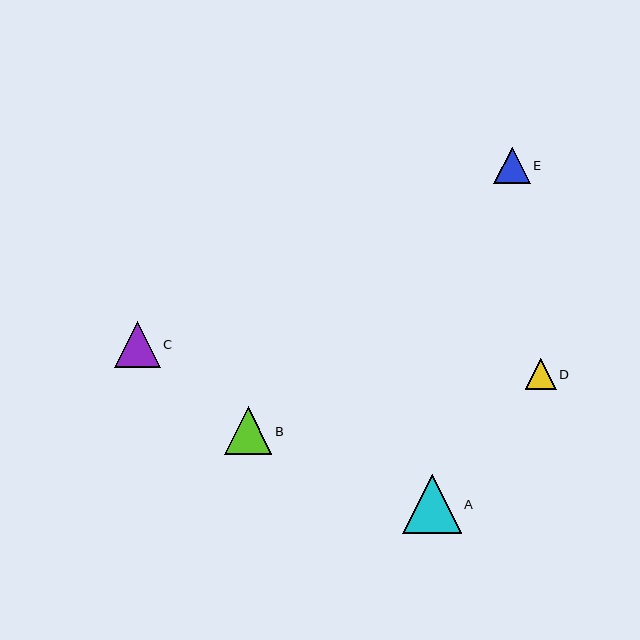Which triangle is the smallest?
Triangle D is the smallest with a size of approximately 31 pixels.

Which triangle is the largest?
Triangle A is the largest with a size of approximately 58 pixels.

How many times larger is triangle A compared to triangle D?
Triangle A is approximately 1.9 times the size of triangle D.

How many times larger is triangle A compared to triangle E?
Triangle A is approximately 1.6 times the size of triangle E.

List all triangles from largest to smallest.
From largest to smallest: A, B, C, E, D.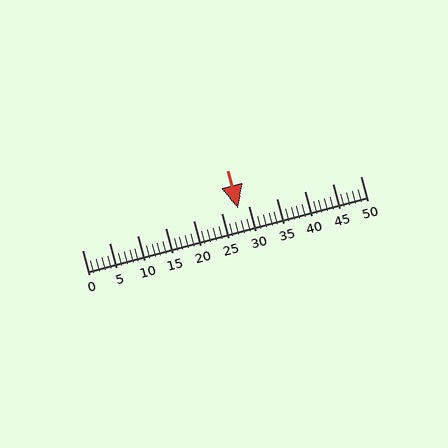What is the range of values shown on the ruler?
The ruler shows values from 0 to 50.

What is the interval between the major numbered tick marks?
The major tick marks are spaced 5 units apart.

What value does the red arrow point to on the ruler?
The red arrow points to approximately 28.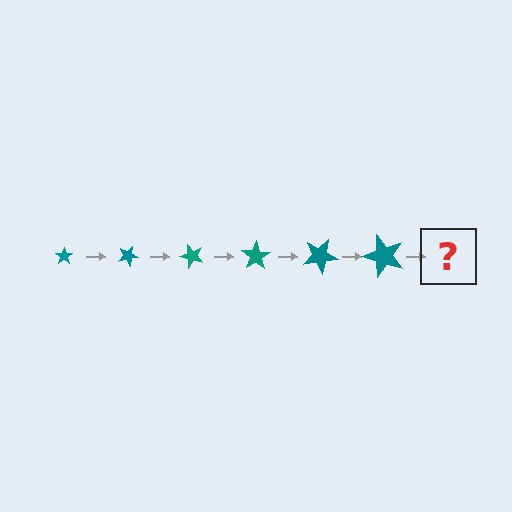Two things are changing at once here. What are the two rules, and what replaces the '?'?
The two rules are that the star grows larger each step and it rotates 25 degrees each step. The '?' should be a star, larger than the previous one and rotated 150 degrees from the start.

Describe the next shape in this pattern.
It should be a star, larger than the previous one and rotated 150 degrees from the start.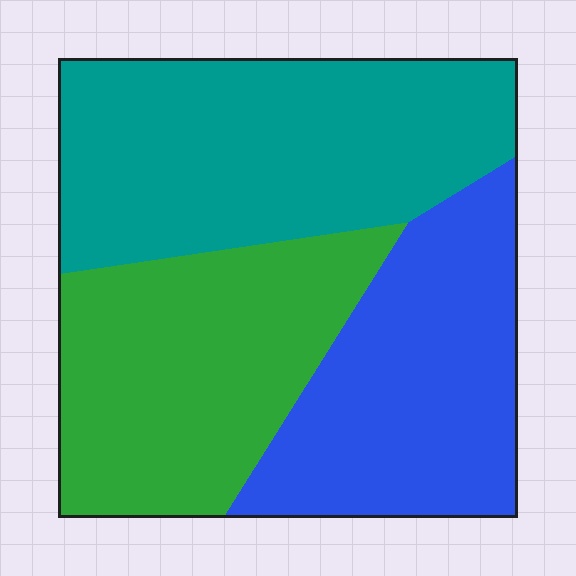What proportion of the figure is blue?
Blue takes up about one third (1/3) of the figure.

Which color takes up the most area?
Teal, at roughly 40%.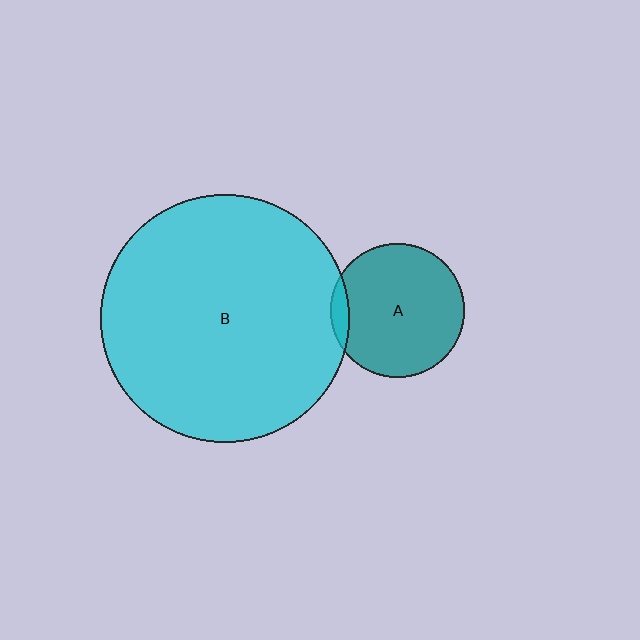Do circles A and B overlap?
Yes.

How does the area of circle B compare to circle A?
Approximately 3.4 times.